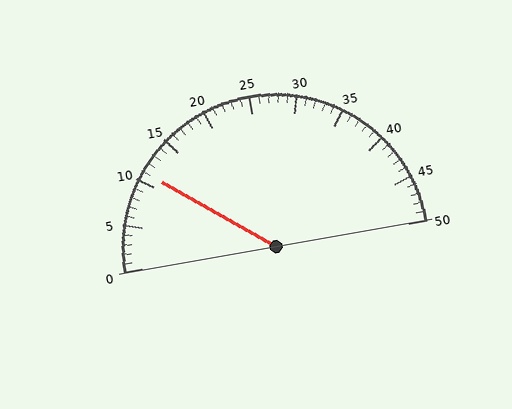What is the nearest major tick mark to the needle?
The nearest major tick mark is 10.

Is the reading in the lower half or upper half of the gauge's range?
The reading is in the lower half of the range (0 to 50).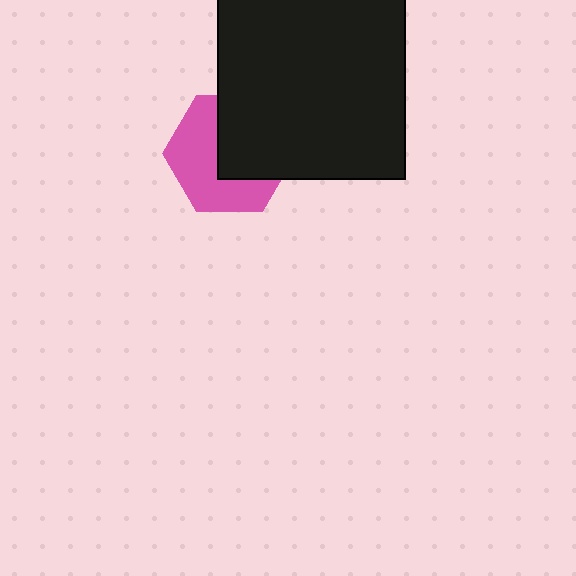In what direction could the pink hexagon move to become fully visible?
The pink hexagon could move toward the lower-left. That would shift it out from behind the black square entirely.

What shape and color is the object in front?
The object in front is a black square.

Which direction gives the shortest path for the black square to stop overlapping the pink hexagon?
Moving toward the upper-right gives the shortest separation.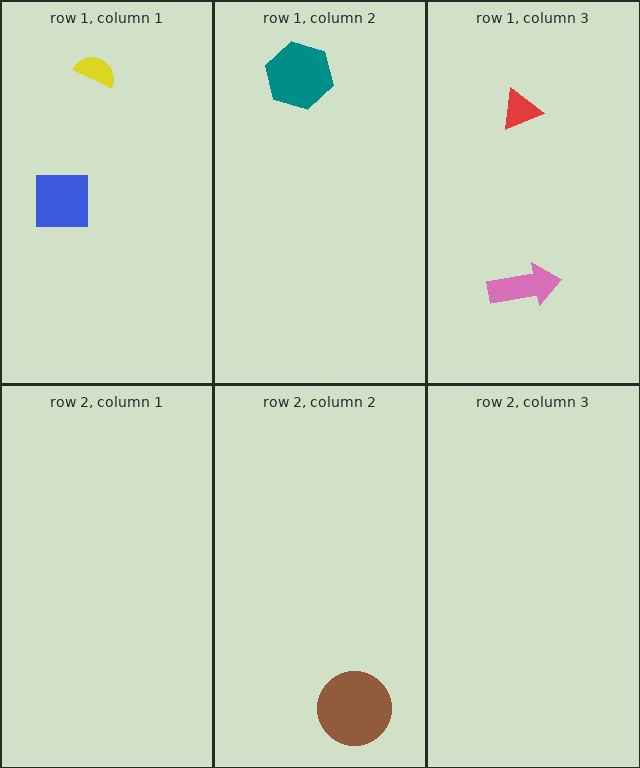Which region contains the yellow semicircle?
The row 1, column 1 region.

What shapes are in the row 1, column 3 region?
The red triangle, the pink arrow.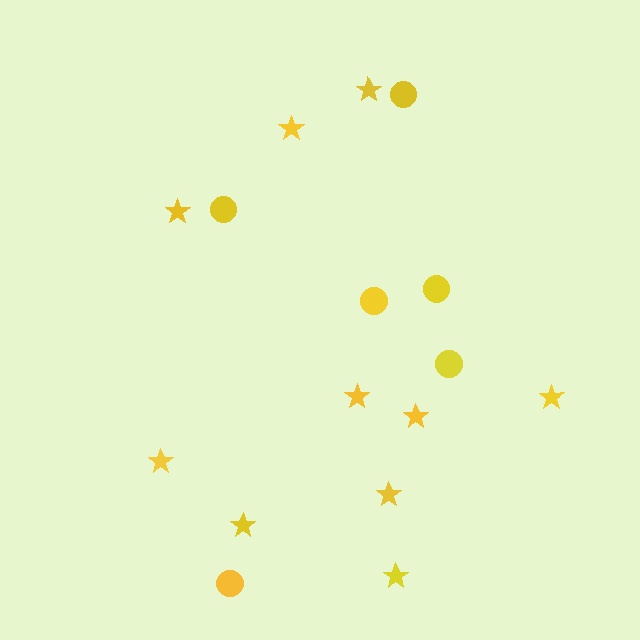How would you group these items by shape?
There are 2 groups: one group of stars (10) and one group of circles (6).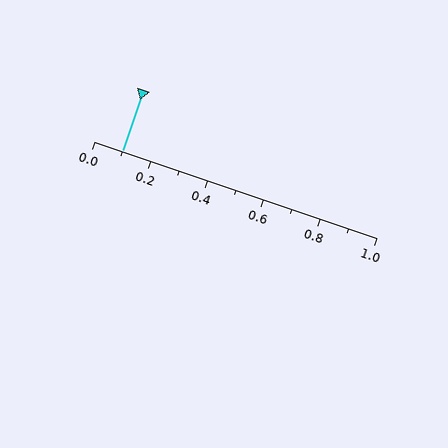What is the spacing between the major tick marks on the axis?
The major ticks are spaced 0.2 apart.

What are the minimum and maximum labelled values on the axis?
The axis runs from 0.0 to 1.0.